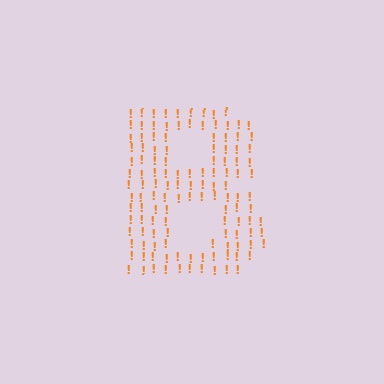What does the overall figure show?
The overall figure shows the letter B.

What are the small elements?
The small elements are exclamation marks.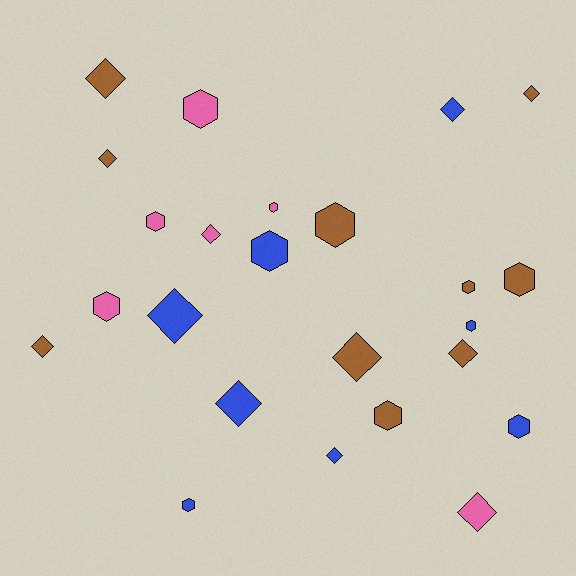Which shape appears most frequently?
Hexagon, with 12 objects.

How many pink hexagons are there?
There are 4 pink hexagons.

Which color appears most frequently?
Brown, with 10 objects.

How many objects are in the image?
There are 24 objects.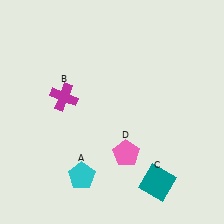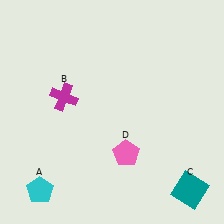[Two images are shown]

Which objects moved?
The objects that moved are: the cyan pentagon (A), the teal square (C).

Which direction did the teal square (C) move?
The teal square (C) moved right.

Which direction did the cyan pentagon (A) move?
The cyan pentagon (A) moved left.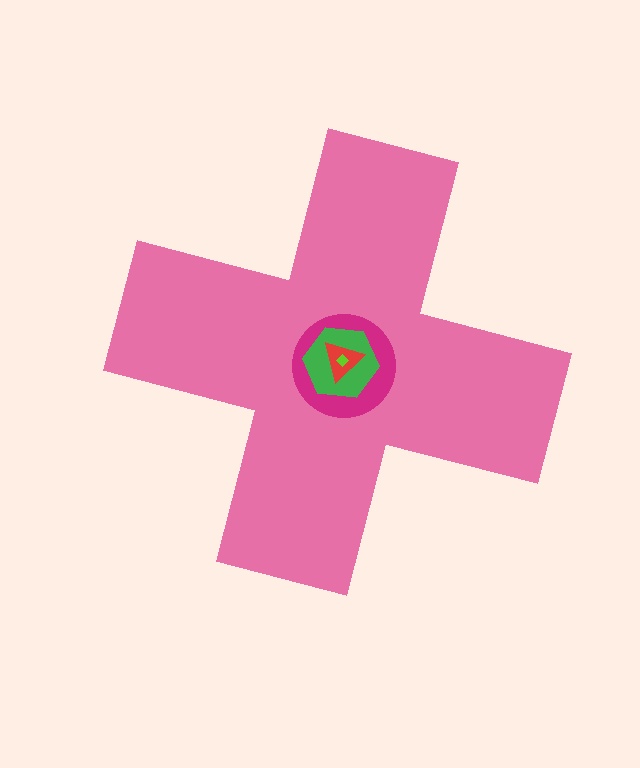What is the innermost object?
The lime diamond.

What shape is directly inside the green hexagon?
The red triangle.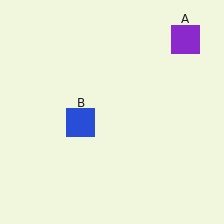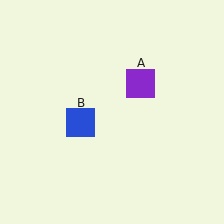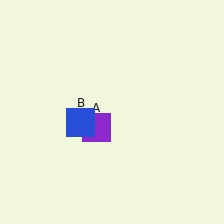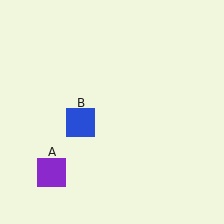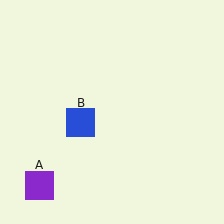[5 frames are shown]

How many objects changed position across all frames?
1 object changed position: purple square (object A).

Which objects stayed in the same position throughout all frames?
Blue square (object B) remained stationary.